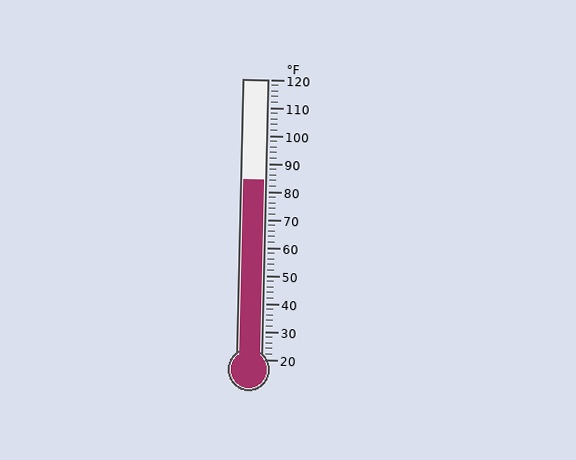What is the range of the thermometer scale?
The thermometer scale ranges from 20°F to 120°F.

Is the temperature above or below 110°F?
The temperature is below 110°F.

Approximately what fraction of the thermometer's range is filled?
The thermometer is filled to approximately 65% of its range.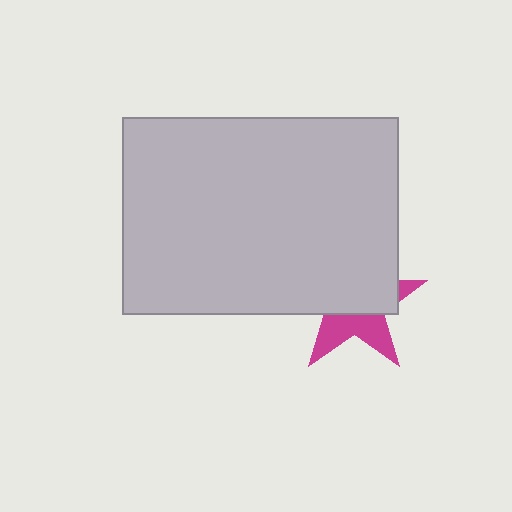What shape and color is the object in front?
The object in front is a light gray rectangle.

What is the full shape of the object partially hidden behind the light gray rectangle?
The partially hidden object is a magenta star.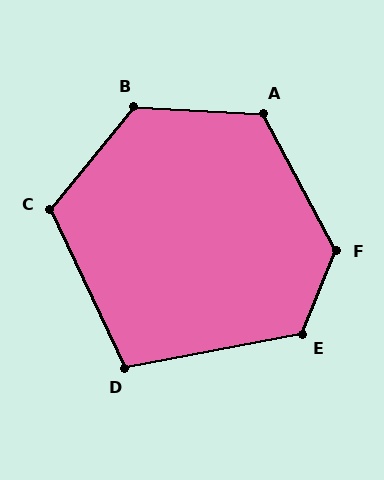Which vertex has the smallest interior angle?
D, at approximately 104 degrees.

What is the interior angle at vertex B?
Approximately 126 degrees (obtuse).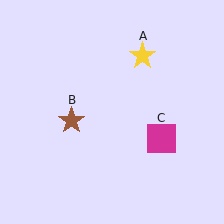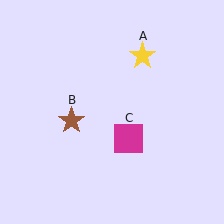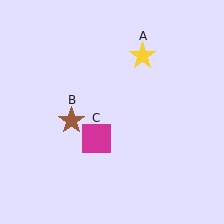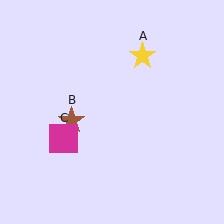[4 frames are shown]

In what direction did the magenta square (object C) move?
The magenta square (object C) moved left.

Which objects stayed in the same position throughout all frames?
Yellow star (object A) and brown star (object B) remained stationary.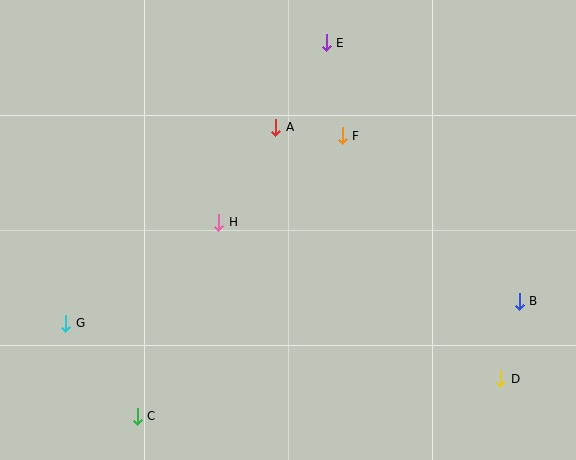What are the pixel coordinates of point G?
Point G is at (66, 323).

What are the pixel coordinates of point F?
Point F is at (342, 136).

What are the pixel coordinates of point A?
Point A is at (276, 127).